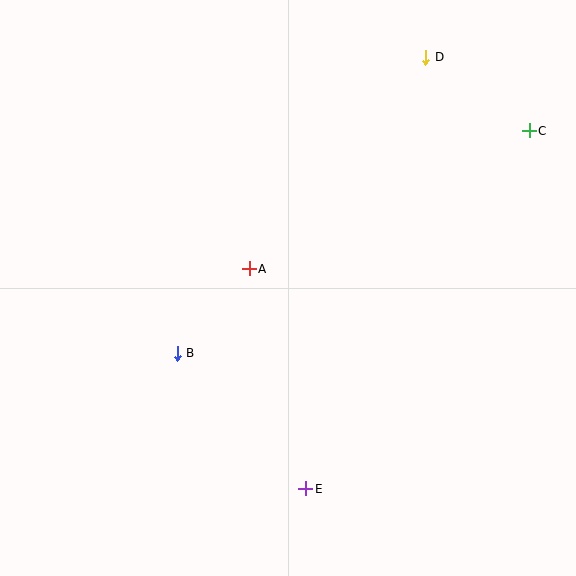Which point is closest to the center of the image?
Point A at (249, 269) is closest to the center.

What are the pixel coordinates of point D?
Point D is at (426, 57).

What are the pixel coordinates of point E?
Point E is at (306, 489).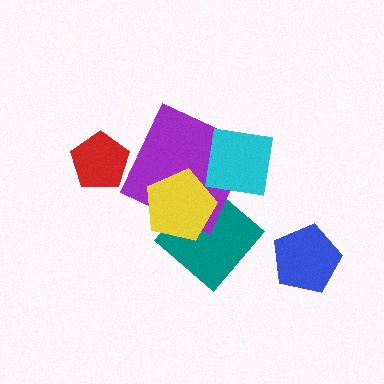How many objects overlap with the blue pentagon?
0 objects overlap with the blue pentagon.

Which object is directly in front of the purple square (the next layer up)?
The yellow pentagon is directly in front of the purple square.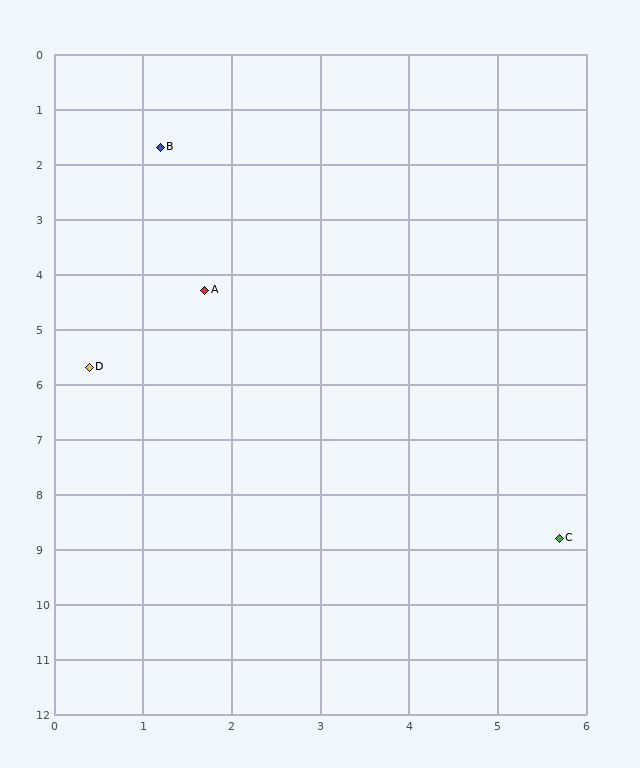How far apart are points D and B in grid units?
Points D and B are about 4.1 grid units apart.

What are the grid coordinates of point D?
Point D is at approximately (0.4, 5.7).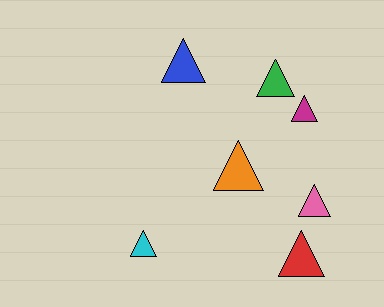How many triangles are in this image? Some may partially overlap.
There are 7 triangles.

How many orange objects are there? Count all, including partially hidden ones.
There is 1 orange object.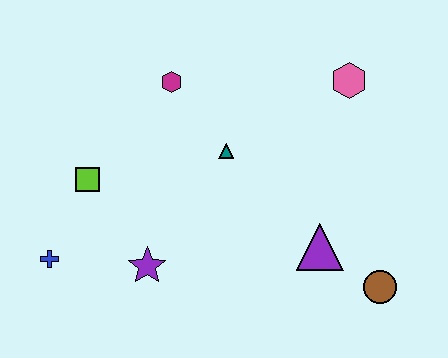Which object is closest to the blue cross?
The lime square is closest to the blue cross.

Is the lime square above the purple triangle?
Yes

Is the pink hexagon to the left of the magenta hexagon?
No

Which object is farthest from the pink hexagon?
The blue cross is farthest from the pink hexagon.